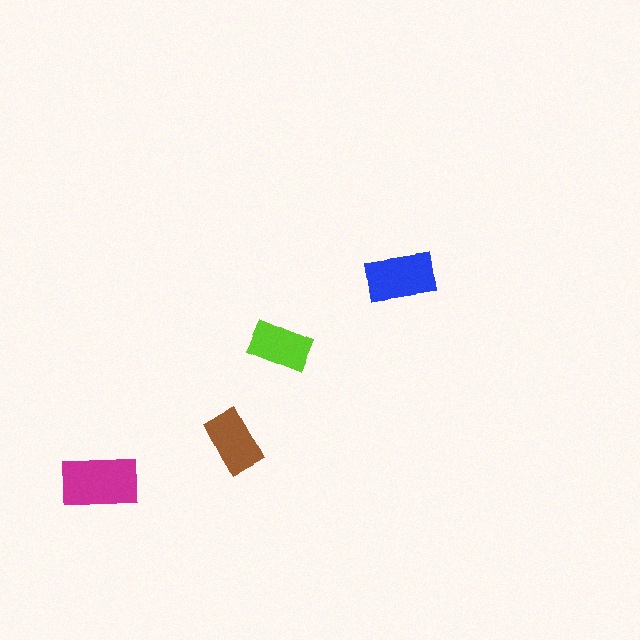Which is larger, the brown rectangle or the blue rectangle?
The blue one.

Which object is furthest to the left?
The magenta rectangle is leftmost.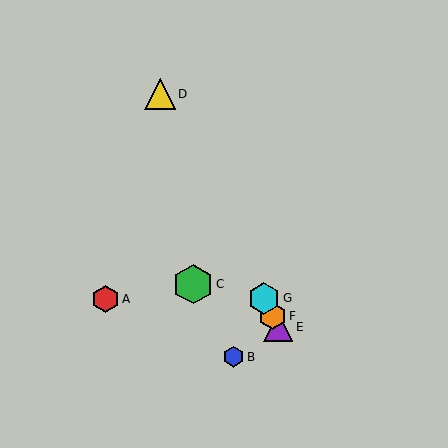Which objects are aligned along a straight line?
Objects D, E, F, G are aligned along a straight line.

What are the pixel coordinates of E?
Object E is at (278, 327).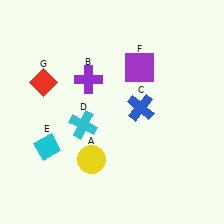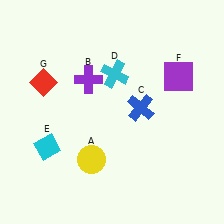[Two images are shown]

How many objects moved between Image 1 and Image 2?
2 objects moved between the two images.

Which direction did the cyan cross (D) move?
The cyan cross (D) moved up.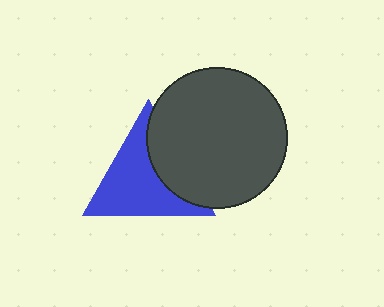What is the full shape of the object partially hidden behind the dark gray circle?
The partially hidden object is a blue triangle.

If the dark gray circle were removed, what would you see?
You would see the complete blue triangle.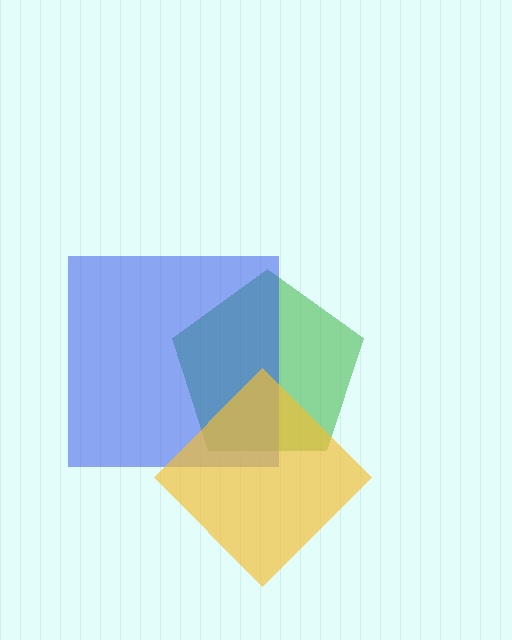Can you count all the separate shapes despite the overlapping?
Yes, there are 3 separate shapes.